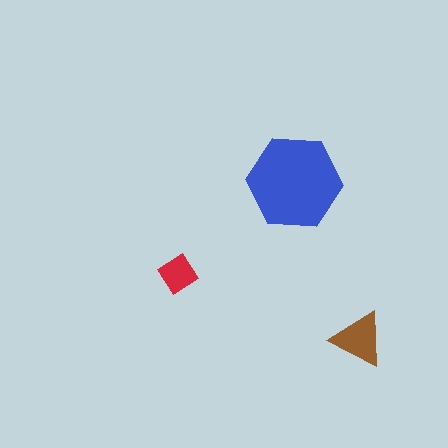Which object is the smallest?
The red diamond.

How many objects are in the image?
There are 3 objects in the image.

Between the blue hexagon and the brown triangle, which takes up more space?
The blue hexagon.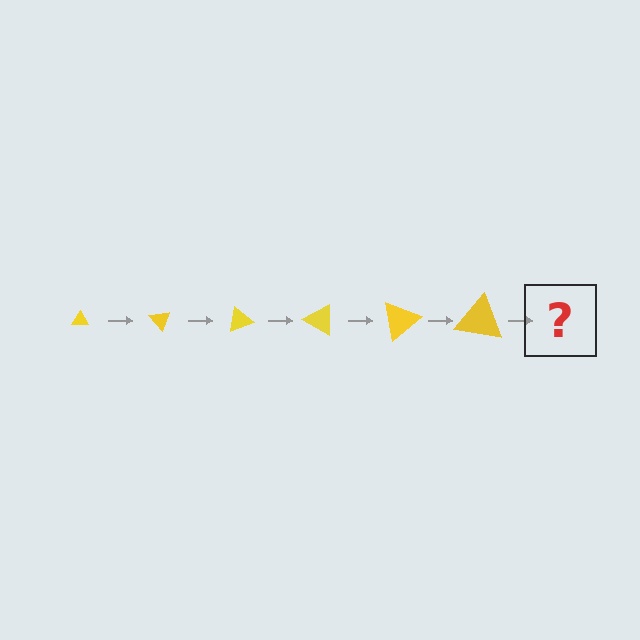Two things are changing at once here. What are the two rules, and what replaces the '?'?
The two rules are that the triangle grows larger each step and it rotates 50 degrees each step. The '?' should be a triangle, larger than the previous one and rotated 300 degrees from the start.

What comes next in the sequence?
The next element should be a triangle, larger than the previous one and rotated 300 degrees from the start.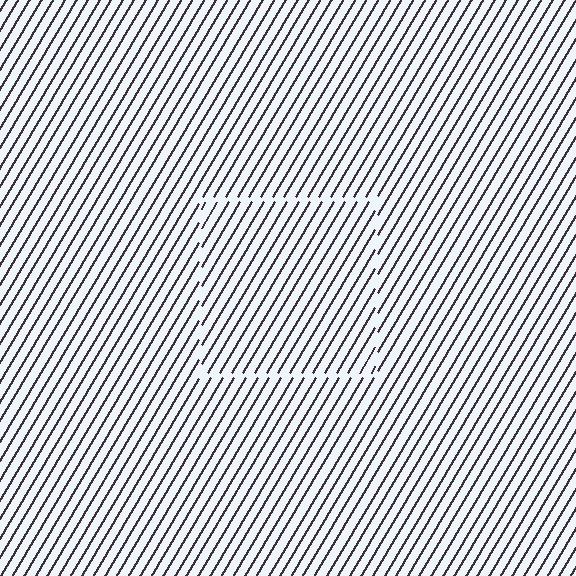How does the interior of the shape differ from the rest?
The interior of the shape contains the same grating, shifted by half a period — the contour is defined by the phase discontinuity where line-ends from the inner and outer gratings abut.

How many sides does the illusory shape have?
4 sides — the line-ends trace a square.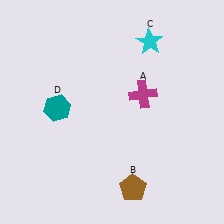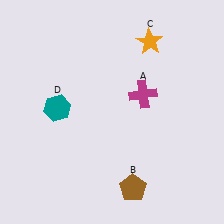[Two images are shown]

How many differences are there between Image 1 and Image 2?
There is 1 difference between the two images.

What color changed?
The star (C) changed from cyan in Image 1 to orange in Image 2.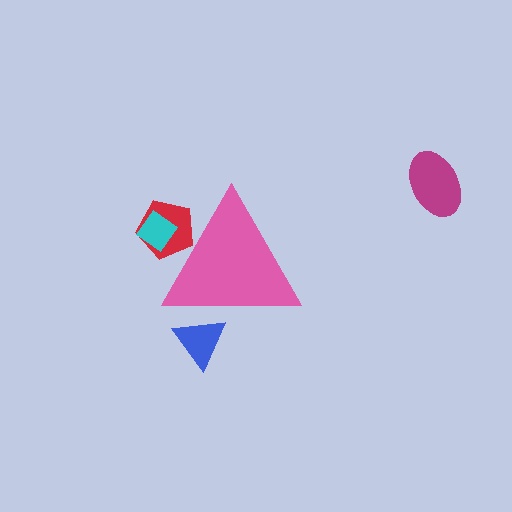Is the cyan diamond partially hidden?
Yes, the cyan diamond is partially hidden behind the pink triangle.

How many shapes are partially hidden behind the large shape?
3 shapes are partially hidden.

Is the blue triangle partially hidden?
Yes, the blue triangle is partially hidden behind the pink triangle.